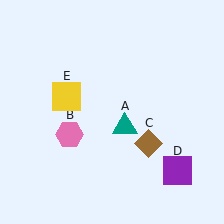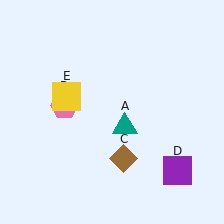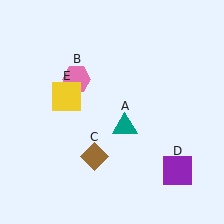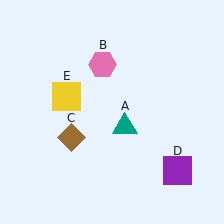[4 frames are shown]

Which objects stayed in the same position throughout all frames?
Teal triangle (object A) and purple square (object D) and yellow square (object E) remained stationary.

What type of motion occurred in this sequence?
The pink hexagon (object B), brown diamond (object C) rotated clockwise around the center of the scene.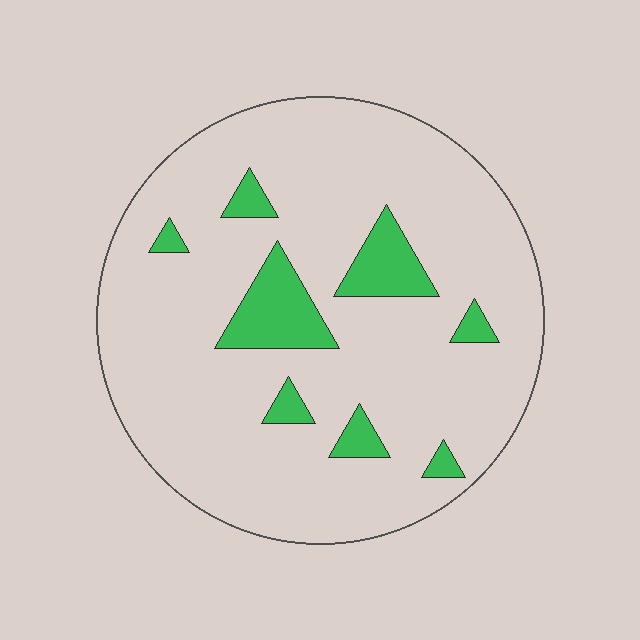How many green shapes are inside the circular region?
8.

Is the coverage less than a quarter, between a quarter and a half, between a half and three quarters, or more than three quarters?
Less than a quarter.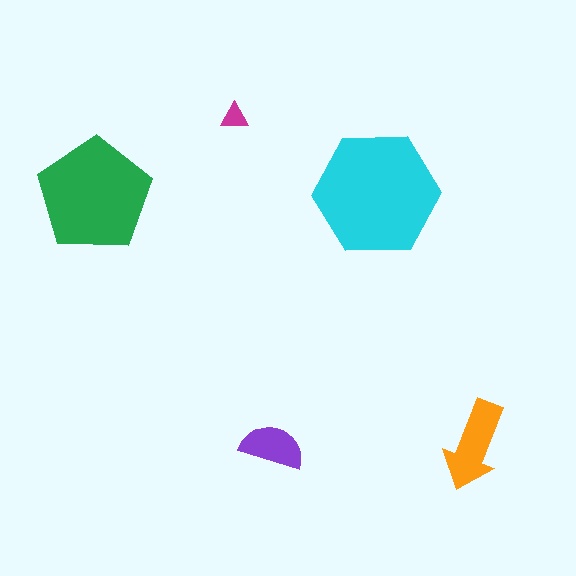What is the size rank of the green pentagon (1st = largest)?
2nd.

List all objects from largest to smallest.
The cyan hexagon, the green pentagon, the orange arrow, the purple semicircle, the magenta triangle.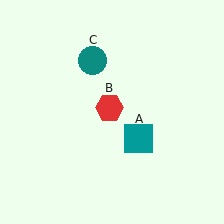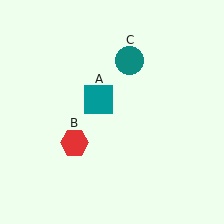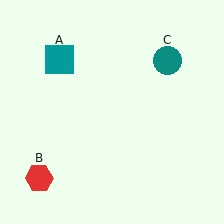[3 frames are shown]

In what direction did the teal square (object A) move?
The teal square (object A) moved up and to the left.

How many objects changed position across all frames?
3 objects changed position: teal square (object A), red hexagon (object B), teal circle (object C).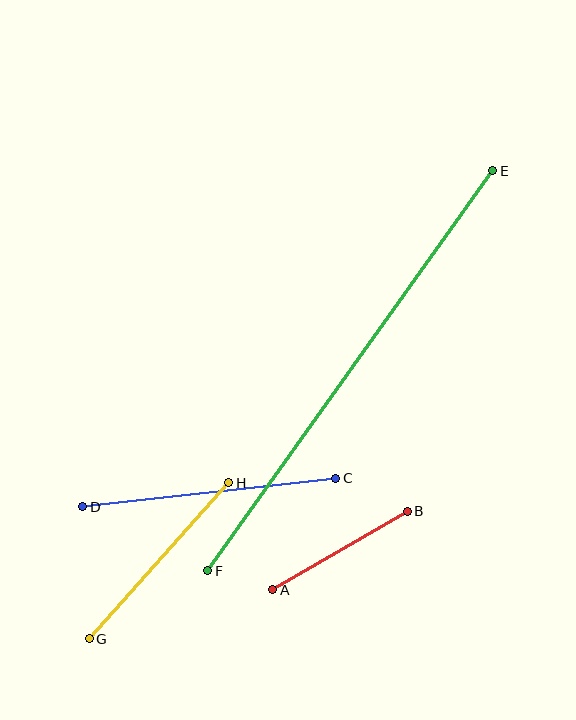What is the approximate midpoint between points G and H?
The midpoint is at approximately (159, 561) pixels.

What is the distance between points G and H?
The distance is approximately 209 pixels.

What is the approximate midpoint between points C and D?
The midpoint is at approximately (209, 493) pixels.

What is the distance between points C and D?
The distance is approximately 255 pixels.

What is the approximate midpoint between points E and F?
The midpoint is at approximately (350, 371) pixels.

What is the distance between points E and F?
The distance is approximately 491 pixels.